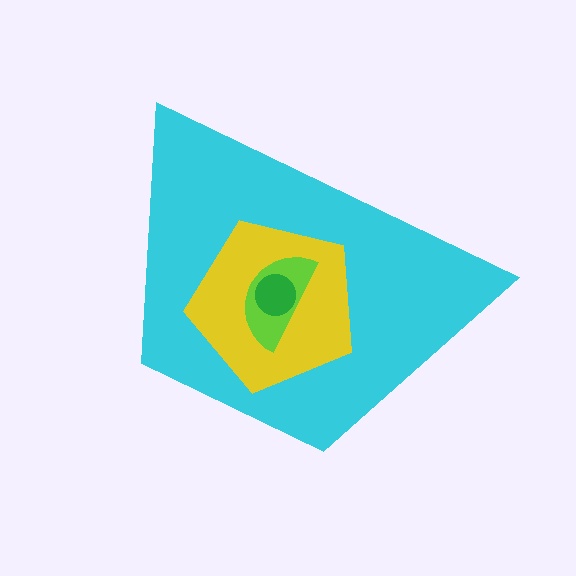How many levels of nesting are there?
4.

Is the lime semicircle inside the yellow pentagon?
Yes.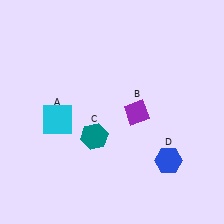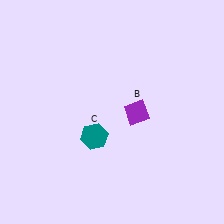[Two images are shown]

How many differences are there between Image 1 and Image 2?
There are 2 differences between the two images.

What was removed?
The blue hexagon (D), the cyan square (A) were removed in Image 2.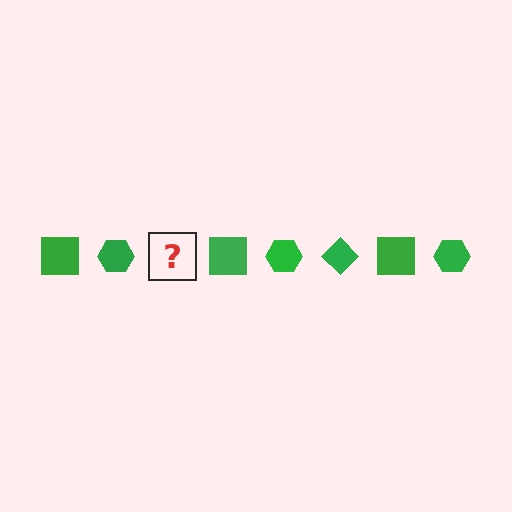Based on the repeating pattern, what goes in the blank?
The blank should be a green diamond.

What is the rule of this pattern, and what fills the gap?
The rule is that the pattern cycles through square, hexagon, diamond shapes in green. The gap should be filled with a green diamond.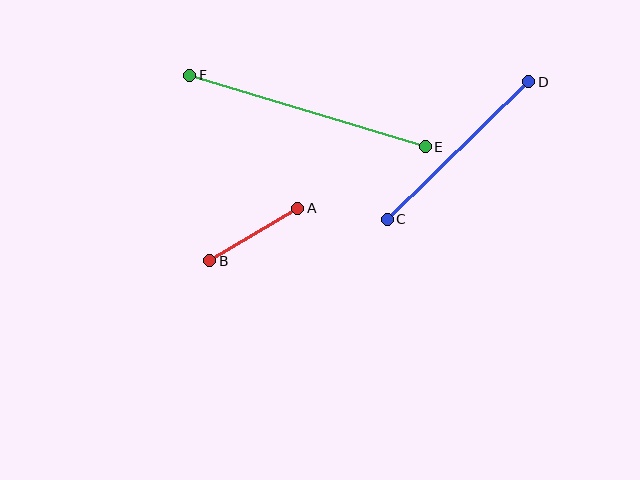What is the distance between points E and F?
The distance is approximately 246 pixels.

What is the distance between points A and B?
The distance is approximately 103 pixels.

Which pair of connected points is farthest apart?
Points E and F are farthest apart.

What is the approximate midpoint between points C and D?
The midpoint is at approximately (458, 151) pixels.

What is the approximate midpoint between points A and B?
The midpoint is at approximately (254, 235) pixels.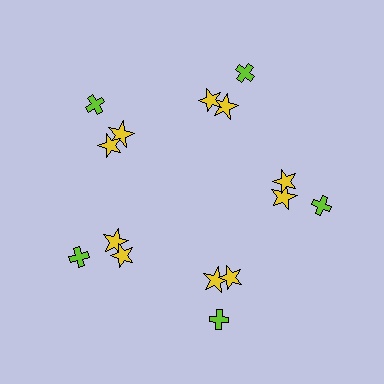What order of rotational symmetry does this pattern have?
This pattern has 5-fold rotational symmetry.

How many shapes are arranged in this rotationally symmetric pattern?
There are 15 shapes, arranged in 5 groups of 3.